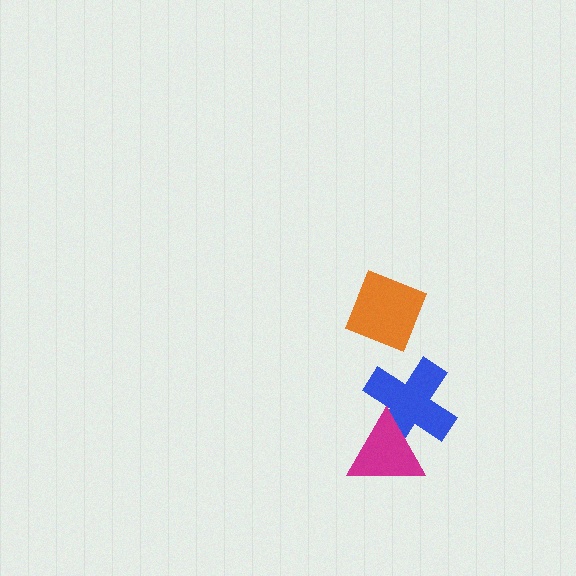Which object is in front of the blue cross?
The magenta triangle is in front of the blue cross.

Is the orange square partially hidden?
No, no other shape covers it.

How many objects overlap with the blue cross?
1 object overlaps with the blue cross.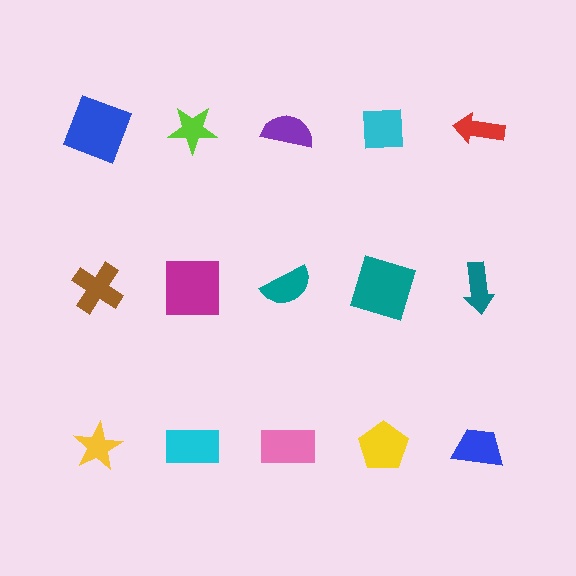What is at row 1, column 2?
A lime star.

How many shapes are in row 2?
5 shapes.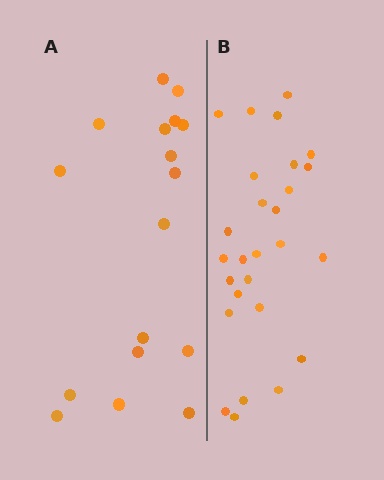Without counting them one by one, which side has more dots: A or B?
Region B (the right region) has more dots.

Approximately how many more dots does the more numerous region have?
Region B has roughly 10 or so more dots than region A.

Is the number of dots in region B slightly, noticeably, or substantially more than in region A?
Region B has substantially more. The ratio is roughly 1.6 to 1.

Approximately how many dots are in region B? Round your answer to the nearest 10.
About 30 dots. (The exact count is 27, which rounds to 30.)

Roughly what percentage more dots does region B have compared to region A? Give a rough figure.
About 60% more.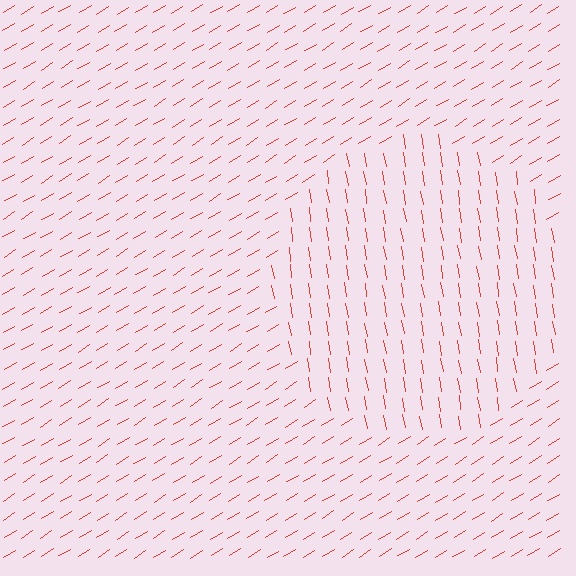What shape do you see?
I see a circle.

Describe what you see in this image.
The image is filled with small red line segments. A circle region in the image has lines oriented differently from the surrounding lines, creating a visible texture boundary.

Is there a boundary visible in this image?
Yes, there is a texture boundary formed by a change in line orientation.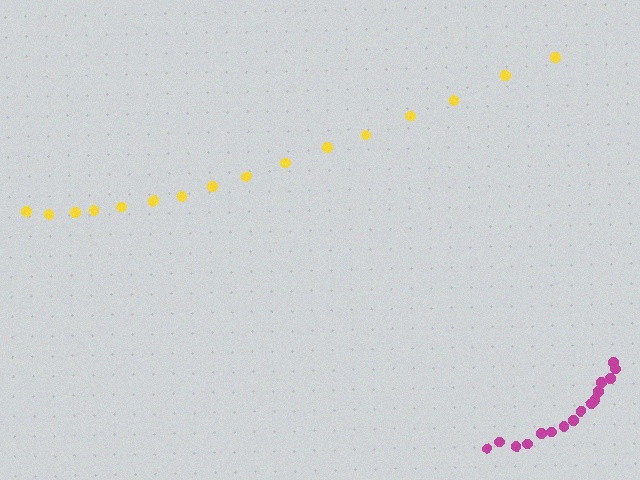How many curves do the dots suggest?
There are 2 distinct paths.